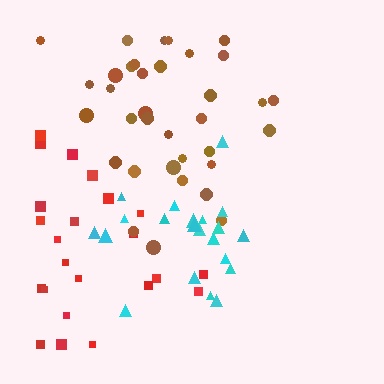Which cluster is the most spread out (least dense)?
Red.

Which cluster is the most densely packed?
Cyan.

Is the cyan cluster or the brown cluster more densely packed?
Cyan.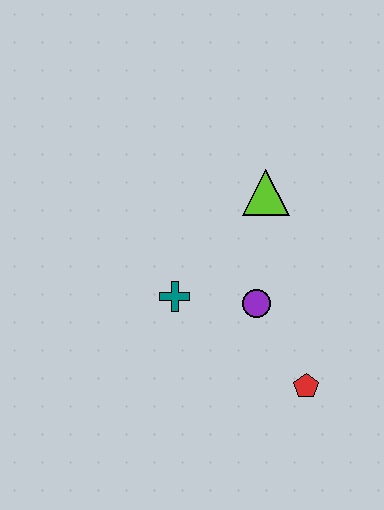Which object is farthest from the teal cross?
The red pentagon is farthest from the teal cross.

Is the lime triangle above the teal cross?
Yes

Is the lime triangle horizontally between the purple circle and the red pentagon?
Yes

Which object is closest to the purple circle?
The teal cross is closest to the purple circle.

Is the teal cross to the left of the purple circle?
Yes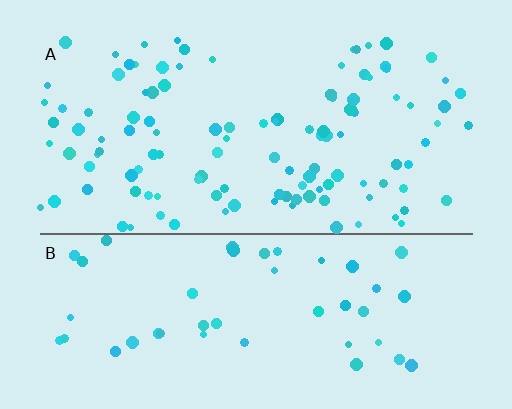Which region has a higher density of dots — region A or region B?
A (the top).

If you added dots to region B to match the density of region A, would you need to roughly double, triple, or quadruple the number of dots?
Approximately double.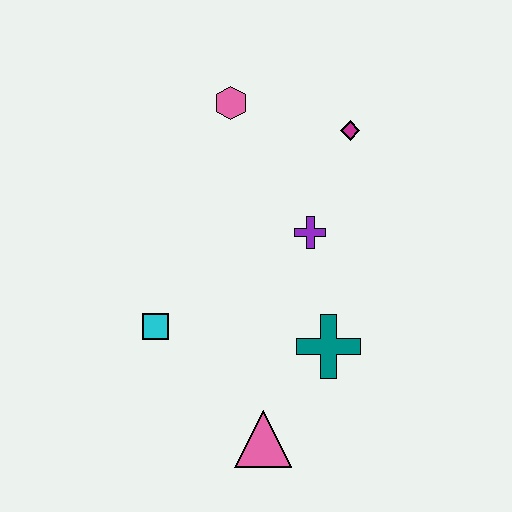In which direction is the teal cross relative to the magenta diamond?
The teal cross is below the magenta diamond.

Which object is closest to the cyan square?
The pink triangle is closest to the cyan square.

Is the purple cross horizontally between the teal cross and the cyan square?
Yes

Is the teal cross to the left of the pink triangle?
No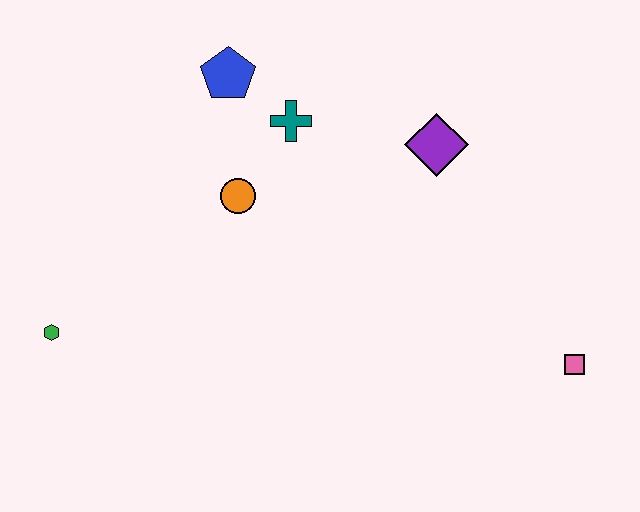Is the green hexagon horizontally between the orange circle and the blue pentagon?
No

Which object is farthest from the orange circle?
The pink square is farthest from the orange circle.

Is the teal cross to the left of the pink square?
Yes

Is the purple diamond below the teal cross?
Yes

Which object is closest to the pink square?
The purple diamond is closest to the pink square.